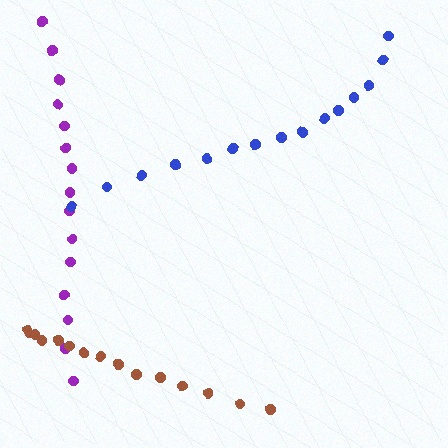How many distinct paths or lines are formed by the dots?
There are 3 distinct paths.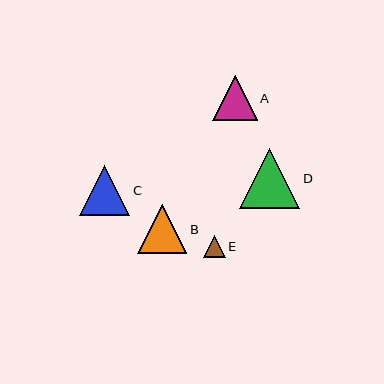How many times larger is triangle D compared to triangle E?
Triangle D is approximately 2.7 times the size of triangle E.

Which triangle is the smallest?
Triangle E is the smallest with a size of approximately 22 pixels.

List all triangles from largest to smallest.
From largest to smallest: D, C, B, A, E.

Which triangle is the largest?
Triangle D is the largest with a size of approximately 60 pixels.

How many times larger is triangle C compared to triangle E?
Triangle C is approximately 2.3 times the size of triangle E.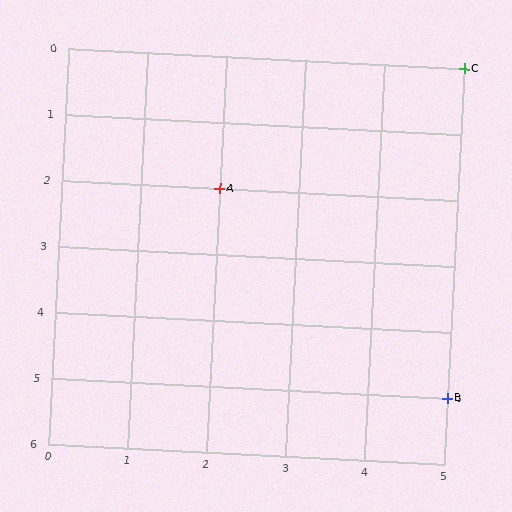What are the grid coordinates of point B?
Point B is at grid coordinates (5, 5).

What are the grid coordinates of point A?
Point A is at grid coordinates (2, 2).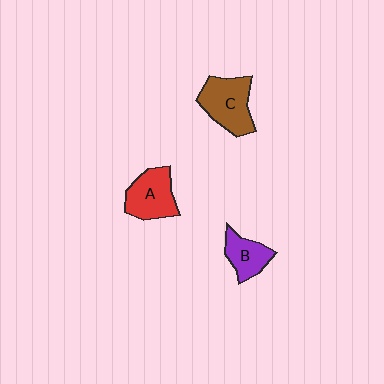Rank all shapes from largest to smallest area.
From largest to smallest: C (brown), A (red), B (purple).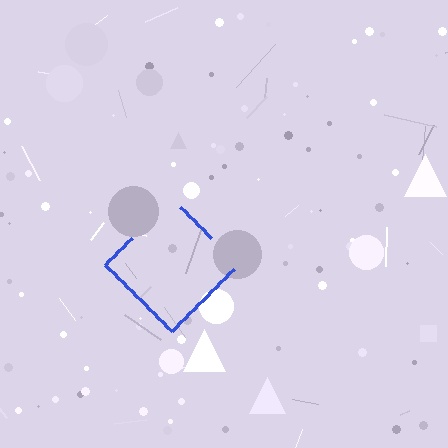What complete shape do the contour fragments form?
The contour fragments form a diamond.